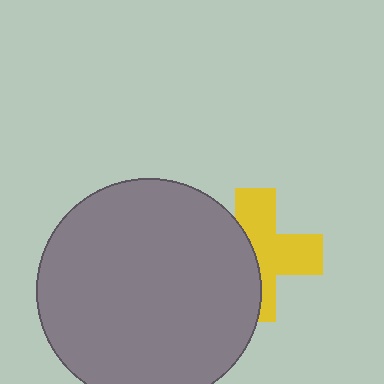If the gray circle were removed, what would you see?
You would see the complete yellow cross.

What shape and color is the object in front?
The object in front is a gray circle.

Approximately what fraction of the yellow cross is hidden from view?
Roughly 43% of the yellow cross is hidden behind the gray circle.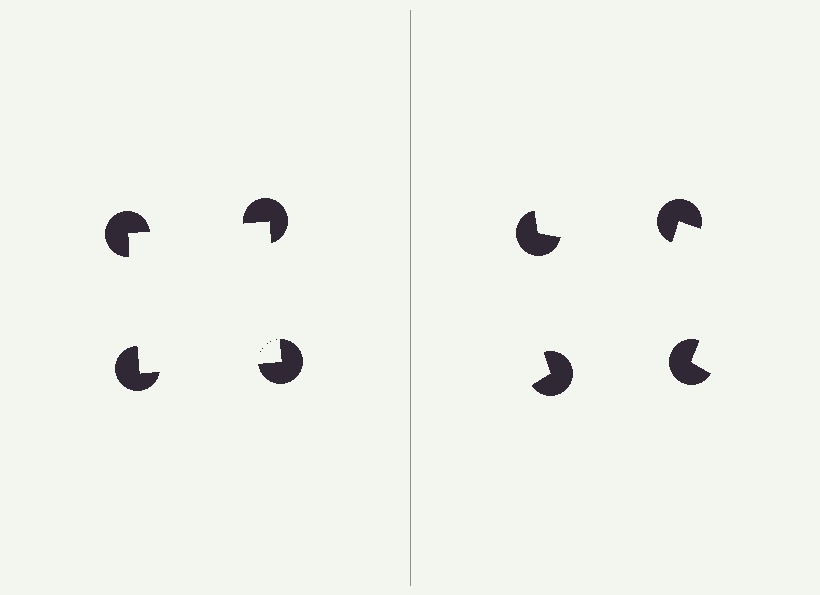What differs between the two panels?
The pac-man discs are positioned identically on both sides; only the wedge orientations differ. On the left they align to a square; on the right they are misaligned.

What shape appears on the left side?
An illusory square.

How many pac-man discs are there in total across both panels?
8 — 4 on each side.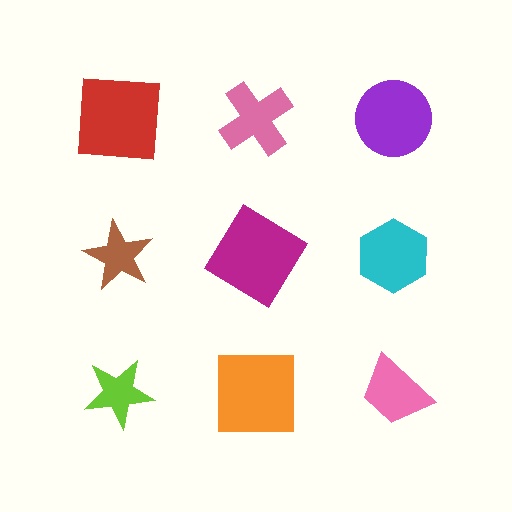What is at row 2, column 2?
A magenta diamond.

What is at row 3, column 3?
A pink trapezoid.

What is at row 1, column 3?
A purple circle.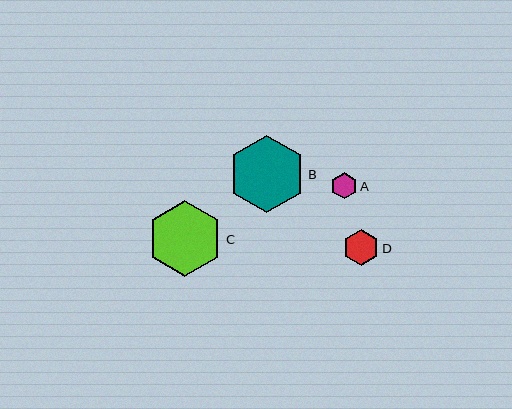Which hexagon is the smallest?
Hexagon A is the smallest with a size of approximately 26 pixels.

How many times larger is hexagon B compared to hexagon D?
Hexagon B is approximately 2.2 times the size of hexagon D.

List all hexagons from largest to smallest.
From largest to smallest: B, C, D, A.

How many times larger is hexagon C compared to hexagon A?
Hexagon C is approximately 2.9 times the size of hexagon A.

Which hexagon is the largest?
Hexagon B is the largest with a size of approximately 77 pixels.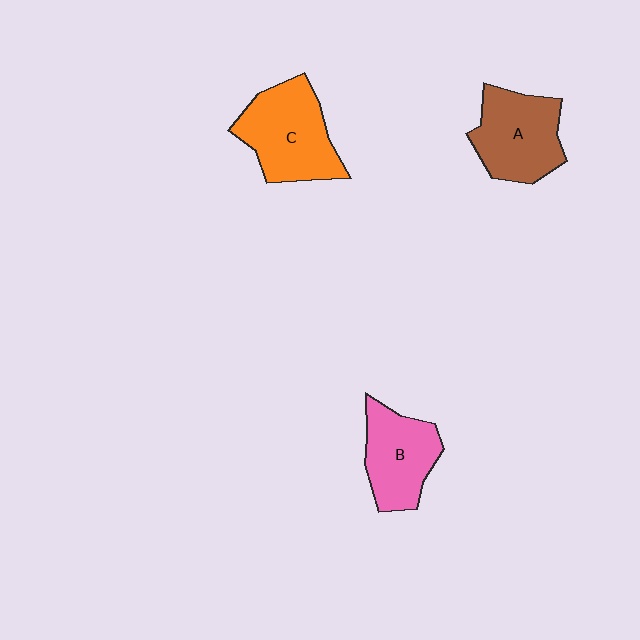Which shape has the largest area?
Shape C (orange).